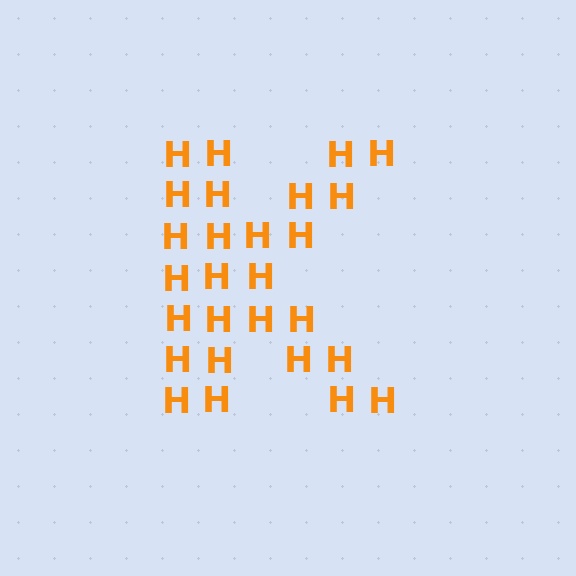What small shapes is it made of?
It is made of small letter H's.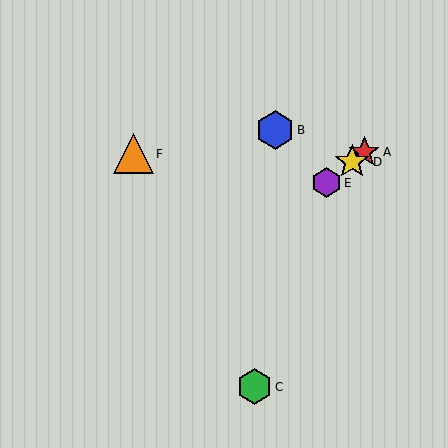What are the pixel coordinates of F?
Object F is at (133, 154).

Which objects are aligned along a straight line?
Objects A, D, E are aligned along a straight line.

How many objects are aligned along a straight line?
3 objects (A, D, E) are aligned along a straight line.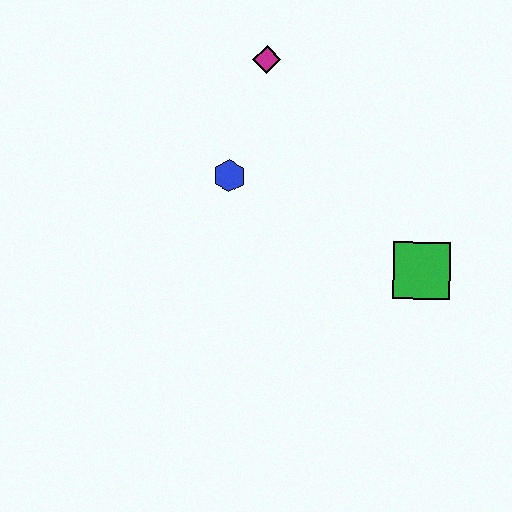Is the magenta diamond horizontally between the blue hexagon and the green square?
Yes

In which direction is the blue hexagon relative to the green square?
The blue hexagon is to the left of the green square.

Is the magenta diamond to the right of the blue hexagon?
Yes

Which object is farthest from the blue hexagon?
The green square is farthest from the blue hexagon.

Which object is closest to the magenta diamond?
The blue hexagon is closest to the magenta diamond.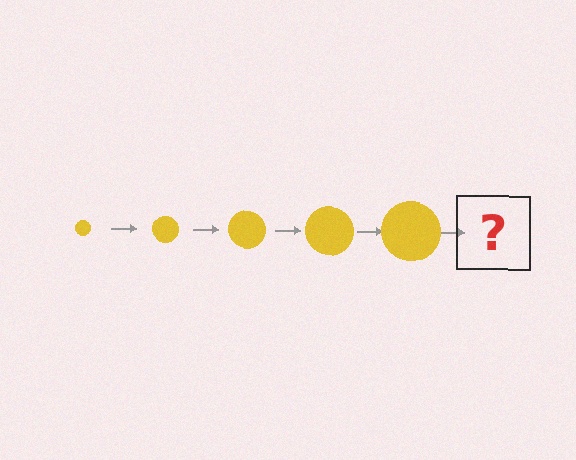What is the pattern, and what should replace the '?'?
The pattern is that the circle gets progressively larger each step. The '?' should be a yellow circle, larger than the previous one.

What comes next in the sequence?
The next element should be a yellow circle, larger than the previous one.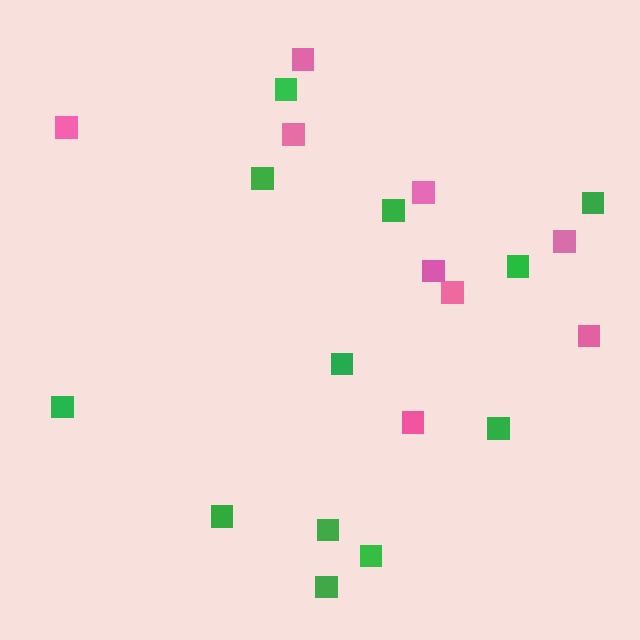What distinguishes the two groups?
There are 2 groups: one group of pink squares (9) and one group of green squares (12).